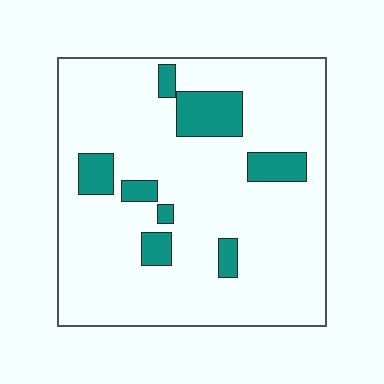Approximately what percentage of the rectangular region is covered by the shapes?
Approximately 15%.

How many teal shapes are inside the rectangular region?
8.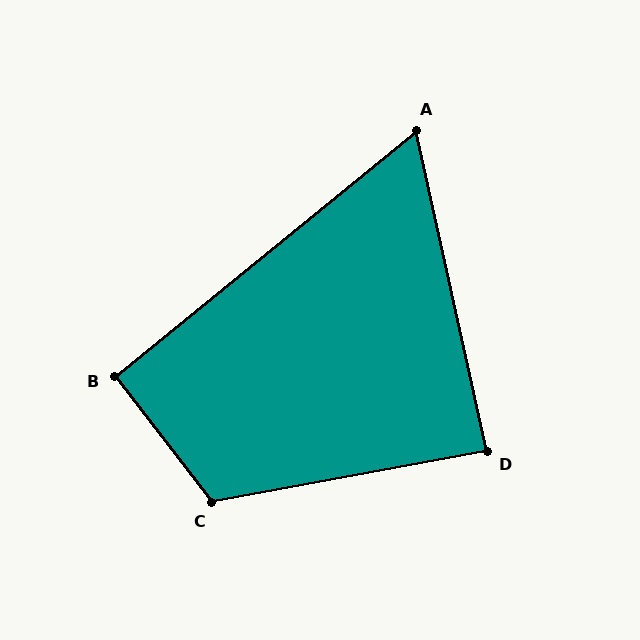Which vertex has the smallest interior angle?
A, at approximately 63 degrees.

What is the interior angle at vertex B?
Approximately 92 degrees (approximately right).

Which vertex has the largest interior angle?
C, at approximately 117 degrees.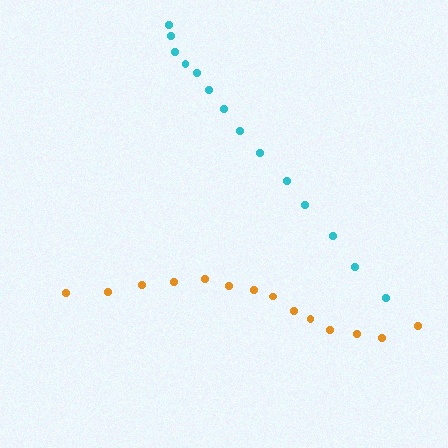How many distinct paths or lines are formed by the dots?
There are 2 distinct paths.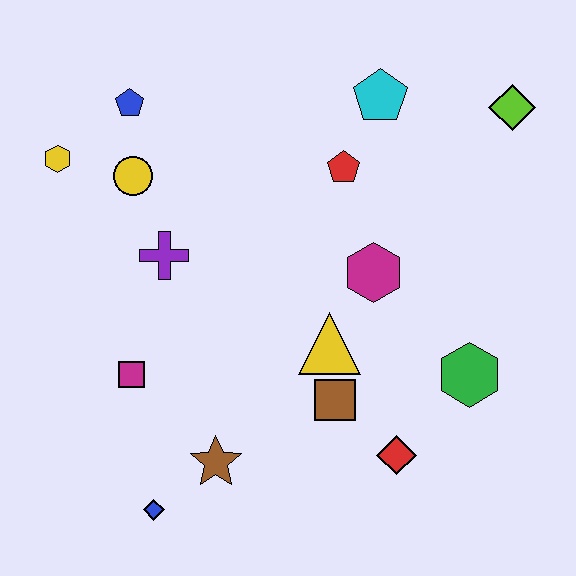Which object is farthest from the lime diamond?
The blue diamond is farthest from the lime diamond.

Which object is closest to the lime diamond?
The cyan pentagon is closest to the lime diamond.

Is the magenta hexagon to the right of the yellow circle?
Yes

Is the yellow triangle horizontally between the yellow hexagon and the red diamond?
Yes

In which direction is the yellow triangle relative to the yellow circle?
The yellow triangle is to the right of the yellow circle.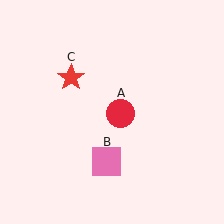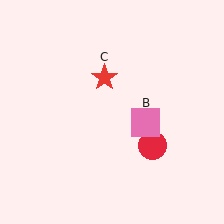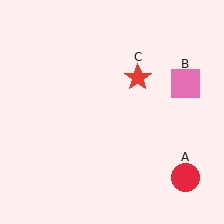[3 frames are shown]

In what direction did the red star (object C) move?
The red star (object C) moved right.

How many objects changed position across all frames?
3 objects changed position: red circle (object A), pink square (object B), red star (object C).